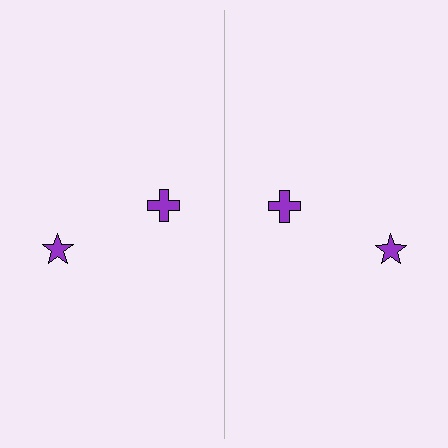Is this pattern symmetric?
Yes, this pattern has bilateral (reflection) symmetry.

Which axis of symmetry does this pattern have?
The pattern has a vertical axis of symmetry running through the center of the image.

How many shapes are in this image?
There are 4 shapes in this image.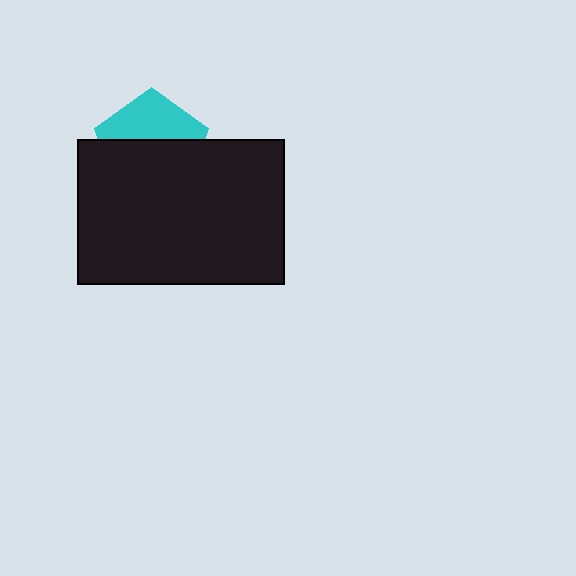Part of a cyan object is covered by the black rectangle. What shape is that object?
It is a pentagon.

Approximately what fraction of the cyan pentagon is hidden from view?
Roughly 58% of the cyan pentagon is hidden behind the black rectangle.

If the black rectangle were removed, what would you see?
You would see the complete cyan pentagon.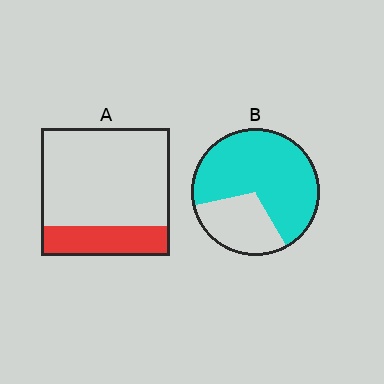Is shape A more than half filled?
No.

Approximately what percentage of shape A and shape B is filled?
A is approximately 25% and B is approximately 70%.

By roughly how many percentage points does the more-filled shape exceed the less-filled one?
By roughly 45 percentage points (B over A).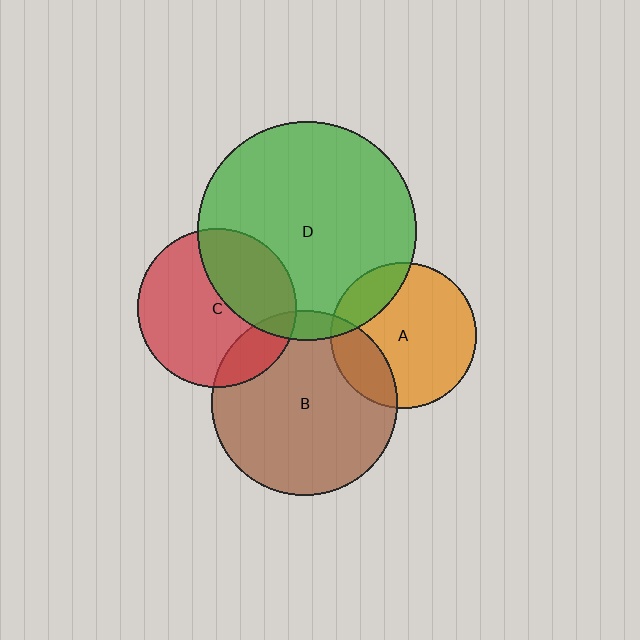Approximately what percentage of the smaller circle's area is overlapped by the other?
Approximately 15%.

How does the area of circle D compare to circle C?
Approximately 1.9 times.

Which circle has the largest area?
Circle D (green).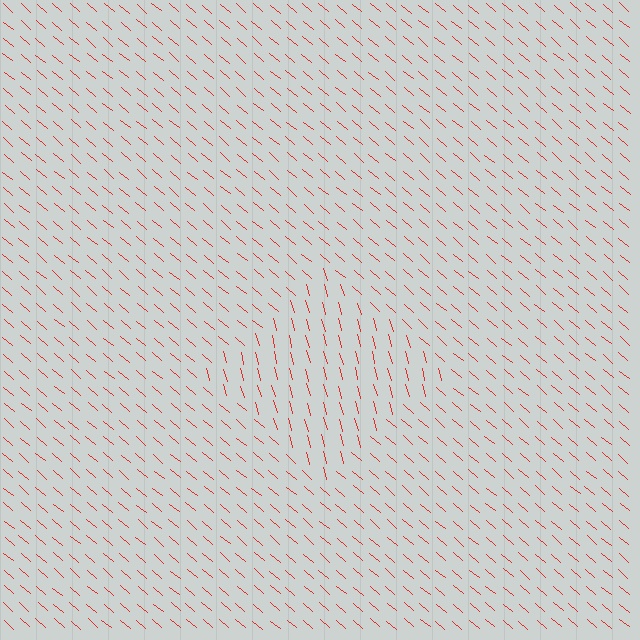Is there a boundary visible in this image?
Yes, there is a texture boundary formed by a change in line orientation.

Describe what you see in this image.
The image is filled with small red line segments. A diamond region in the image has lines oriented differently from the surrounding lines, creating a visible texture boundary.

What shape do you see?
I see a diamond.